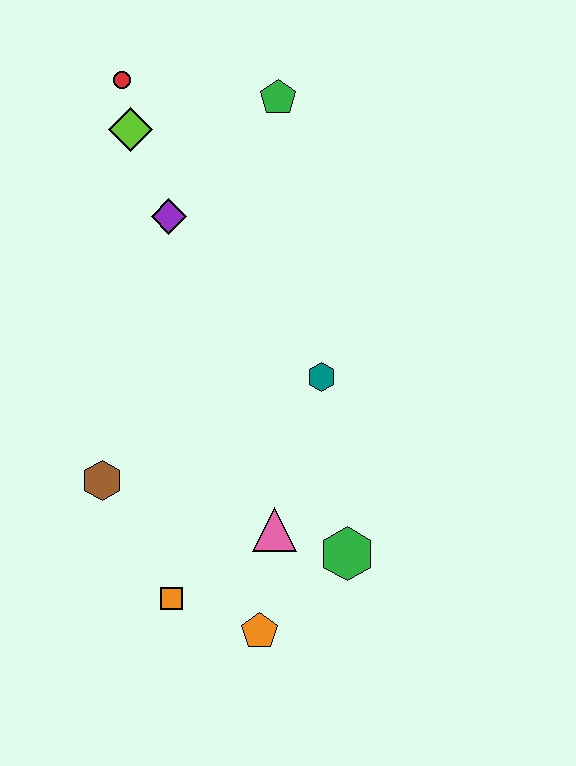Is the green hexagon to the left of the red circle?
No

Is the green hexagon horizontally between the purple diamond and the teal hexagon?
No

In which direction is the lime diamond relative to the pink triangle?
The lime diamond is above the pink triangle.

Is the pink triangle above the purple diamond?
No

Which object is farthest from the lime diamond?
The orange pentagon is farthest from the lime diamond.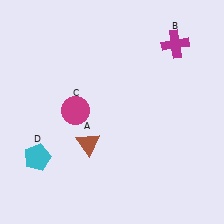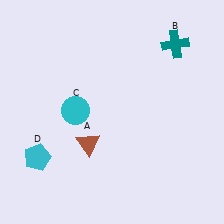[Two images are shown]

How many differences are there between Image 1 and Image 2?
There are 2 differences between the two images.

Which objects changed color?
B changed from magenta to teal. C changed from magenta to cyan.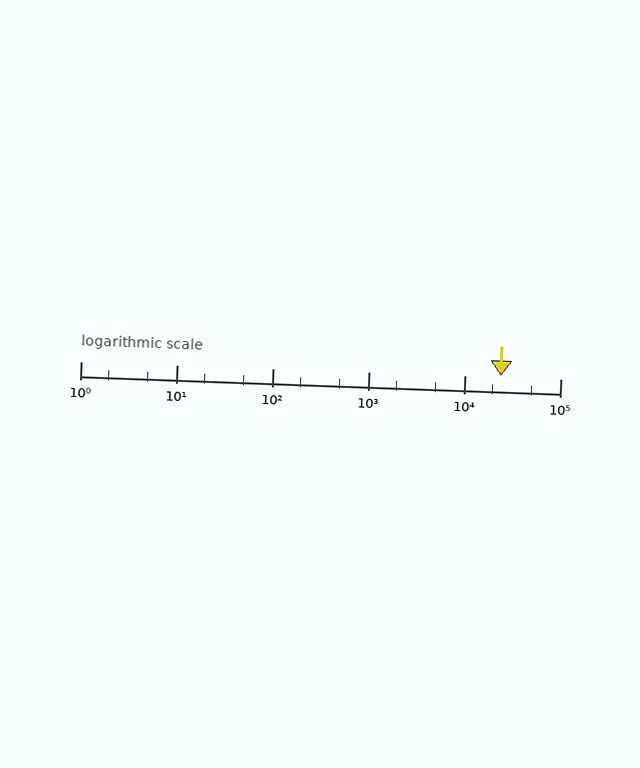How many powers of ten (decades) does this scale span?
The scale spans 5 decades, from 1 to 100000.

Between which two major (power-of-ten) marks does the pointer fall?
The pointer is between 10000 and 100000.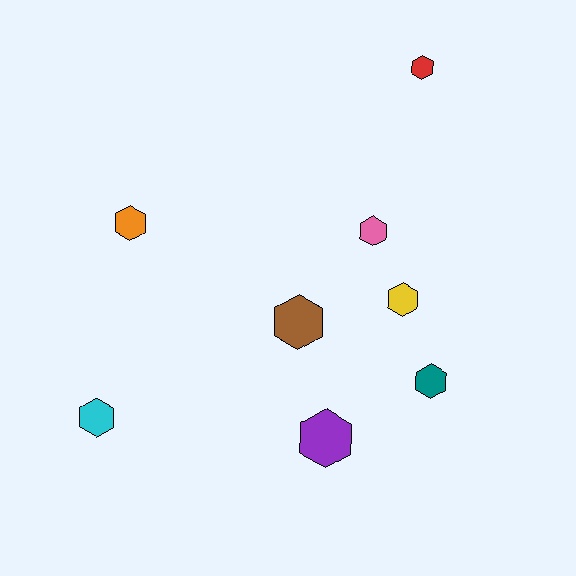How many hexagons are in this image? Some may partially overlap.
There are 8 hexagons.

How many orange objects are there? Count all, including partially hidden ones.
There is 1 orange object.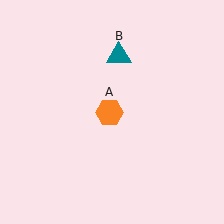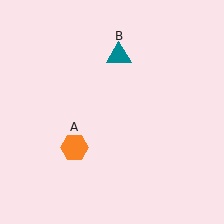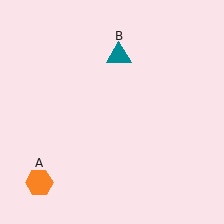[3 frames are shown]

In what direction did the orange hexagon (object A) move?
The orange hexagon (object A) moved down and to the left.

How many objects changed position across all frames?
1 object changed position: orange hexagon (object A).